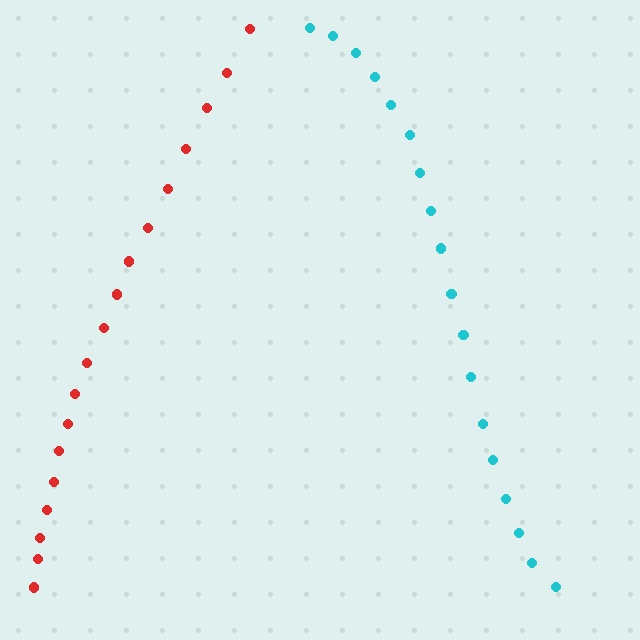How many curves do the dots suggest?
There are 2 distinct paths.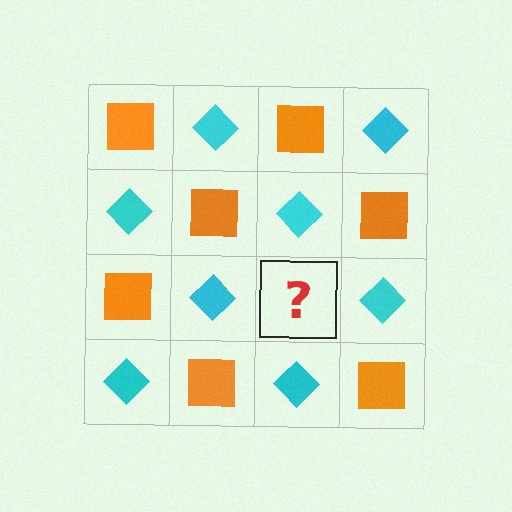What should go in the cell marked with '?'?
The missing cell should contain an orange square.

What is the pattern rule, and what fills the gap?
The rule is that it alternates orange square and cyan diamond in a checkerboard pattern. The gap should be filled with an orange square.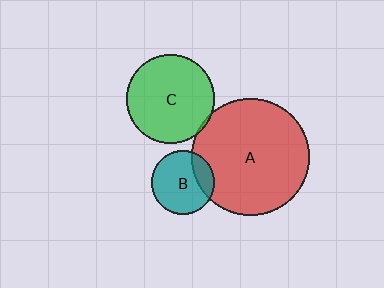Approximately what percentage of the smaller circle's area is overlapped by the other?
Approximately 5%.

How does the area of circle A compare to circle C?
Approximately 1.8 times.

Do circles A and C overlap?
Yes.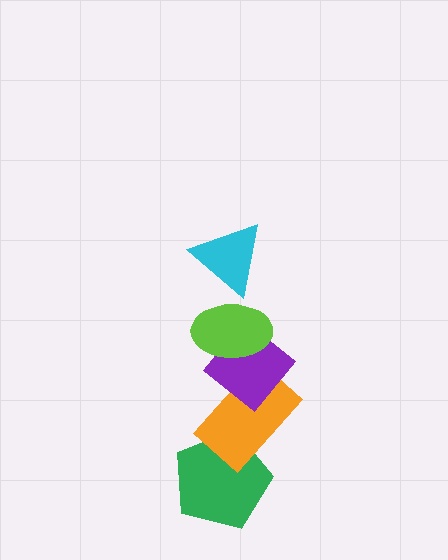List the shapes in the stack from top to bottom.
From top to bottom: the cyan triangle, the lime ellipse, the purple diamond, the orange rectangle, the green pentagon.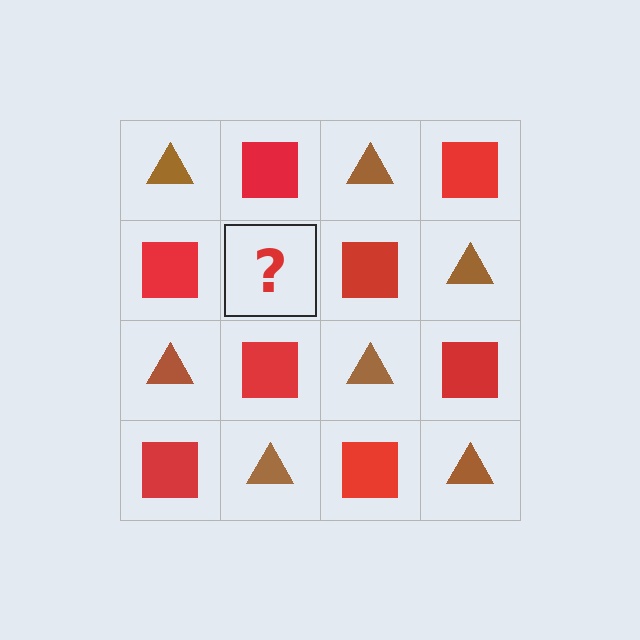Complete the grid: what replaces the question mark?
The question mark should be replaced with a brown triangle.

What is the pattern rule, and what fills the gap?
The rule is that it alternates brown triangle and red square in a checkerboard pattern. The gap should be filled with a brown triangle.